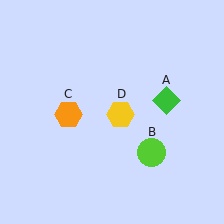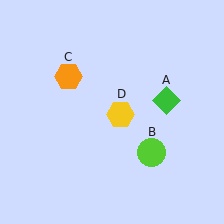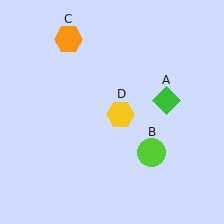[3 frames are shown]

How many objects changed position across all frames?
1 object changed position: orange hexagon (object C).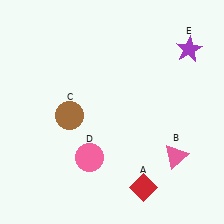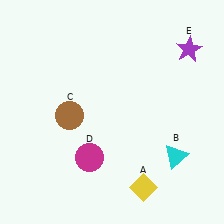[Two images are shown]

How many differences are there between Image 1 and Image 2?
There are 3 differences between the two images.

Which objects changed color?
A changed from red to yellow. B changed from pink to cyan. D changed from pink to magenta.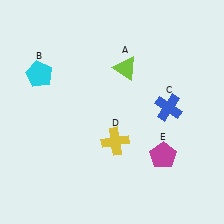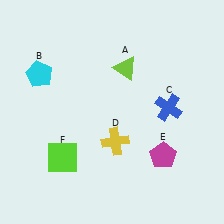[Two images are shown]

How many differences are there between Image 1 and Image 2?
There is 1 difference between the two images.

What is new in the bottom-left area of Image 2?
A lime square (F) was added in the bottom-left area of Image 2.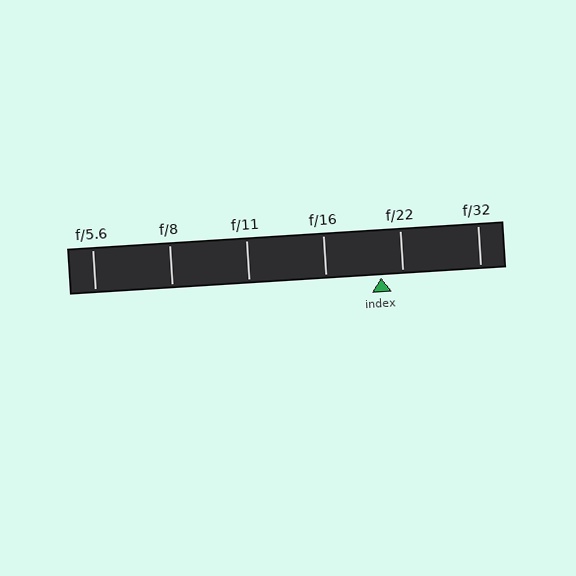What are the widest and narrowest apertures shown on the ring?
The widest aperture shown is f/5.6 and the narrowest is f/32.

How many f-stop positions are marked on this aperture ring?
There are 6 f-stop positions marked.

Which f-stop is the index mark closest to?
The index mark is closest to f/22.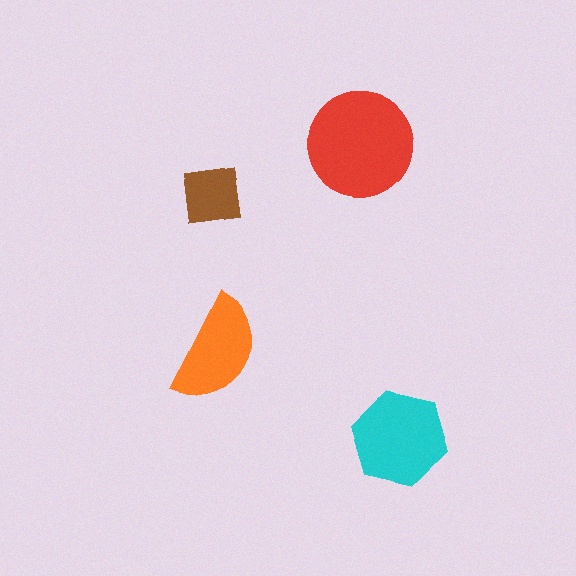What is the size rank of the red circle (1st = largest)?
1st.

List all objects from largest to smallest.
The red circle, the cyan hexagon, the orange semicircle, the brown square.